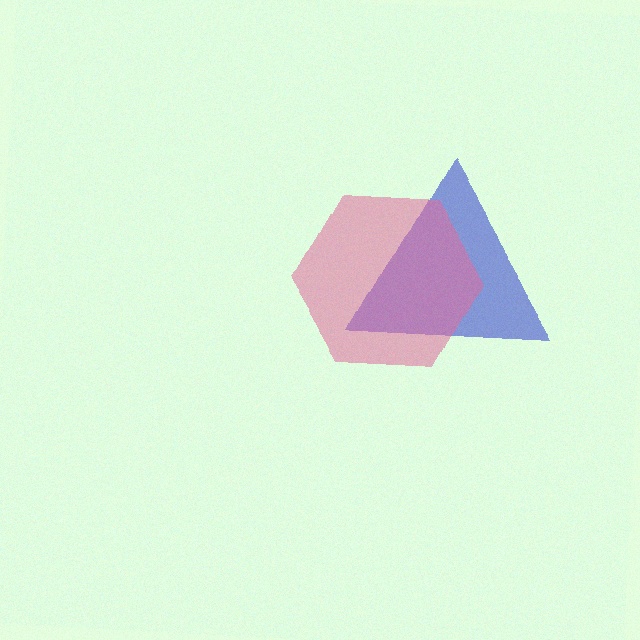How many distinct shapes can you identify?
There are 2 distinct shapes: a blue triangle, a pink hexagon.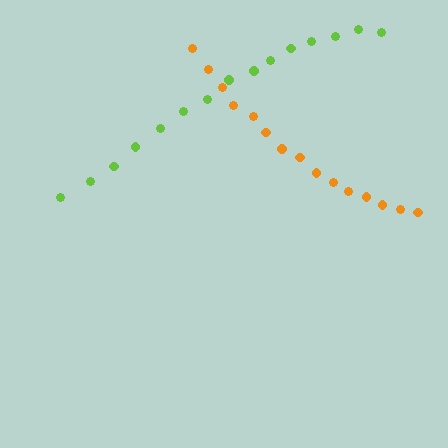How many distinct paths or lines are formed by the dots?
There are 2 distinct paths.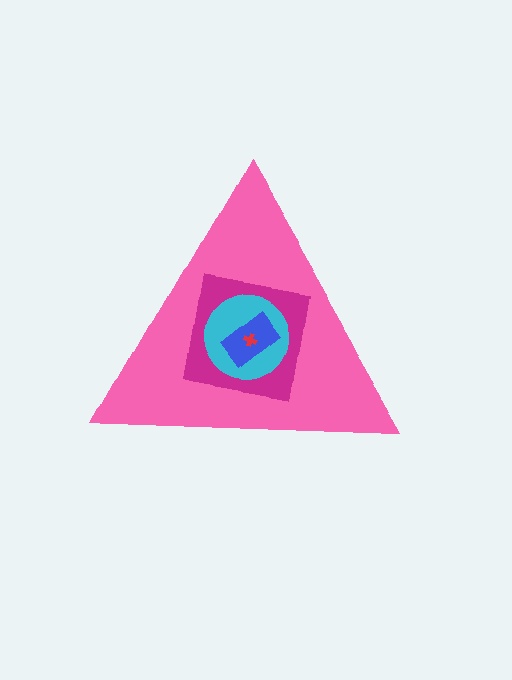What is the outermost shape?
The pink triangle.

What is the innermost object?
The red cross.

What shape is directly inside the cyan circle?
The blue rectangle.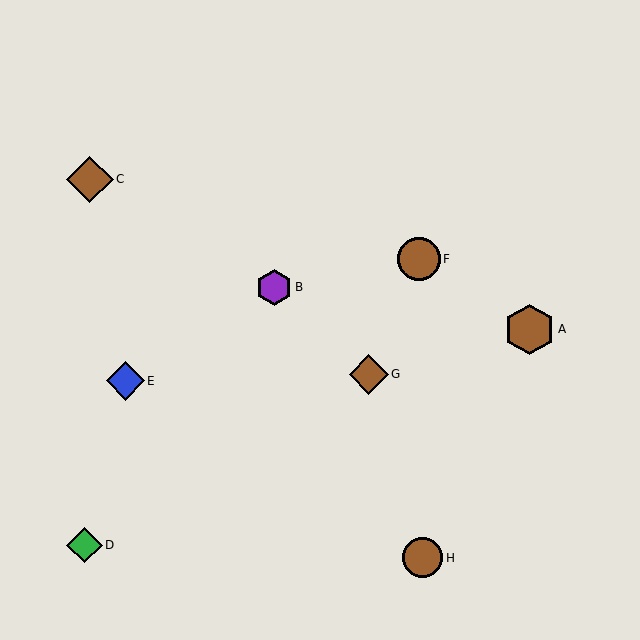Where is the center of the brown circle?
The center of the brown circle is at (423, 558).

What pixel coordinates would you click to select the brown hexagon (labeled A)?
Click at (529, 329) to select the brown hexagon A.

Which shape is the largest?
The brown hexagon (labeled A) is the largest.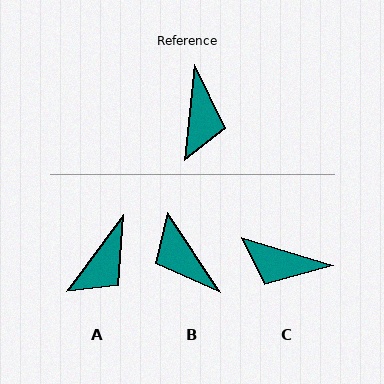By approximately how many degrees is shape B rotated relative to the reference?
Approximately 140 degrees clockwise.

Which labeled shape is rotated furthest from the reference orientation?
B, about 140 degrees away.